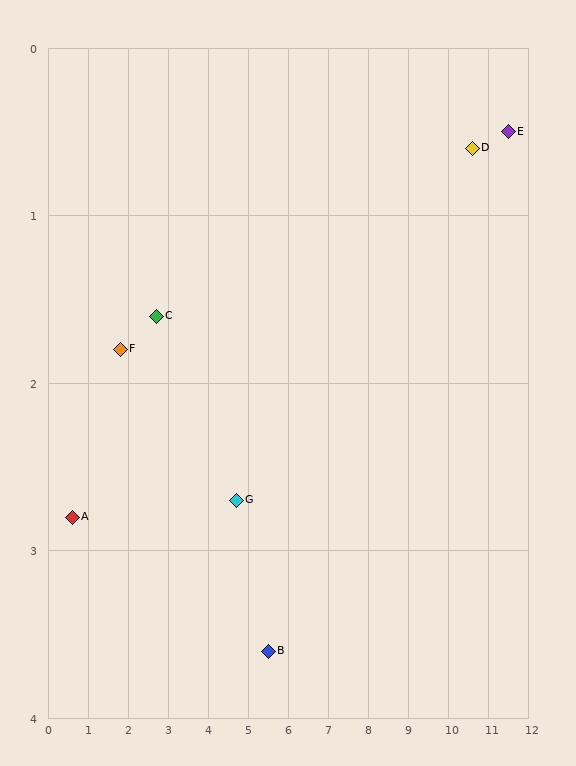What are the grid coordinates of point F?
Point F is at approximately (1.8, 1.8).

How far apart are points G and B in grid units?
Points G and B are about 1.2 grid units apart.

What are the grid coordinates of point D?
Point D is at approximately (10.6, 0.6).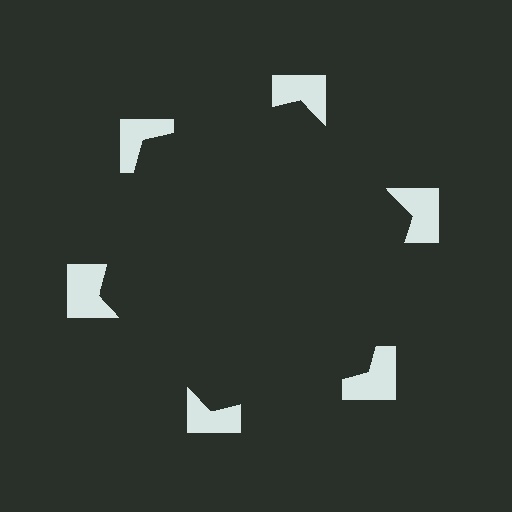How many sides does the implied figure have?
6 sides.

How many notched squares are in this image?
There are 6 — one at each vertex of the illusory hexagon.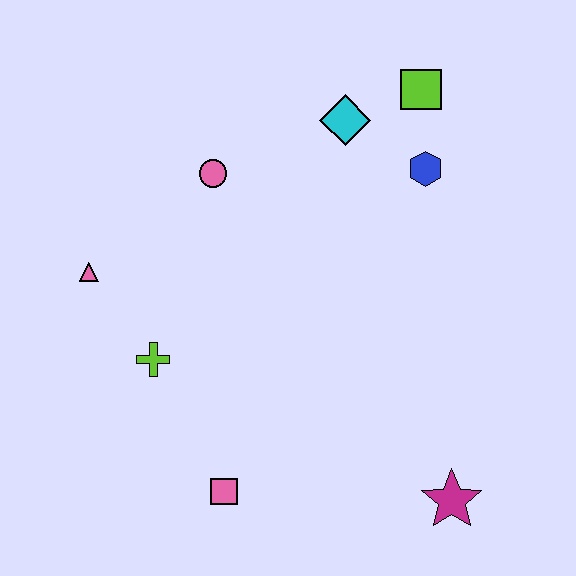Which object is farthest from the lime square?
The pink square is farthest from the lime square.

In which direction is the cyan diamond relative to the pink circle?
The cyan diamond is to the right of the pink circle.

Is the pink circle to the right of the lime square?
No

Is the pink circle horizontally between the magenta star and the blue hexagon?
No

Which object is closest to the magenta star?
The pink square is closest to the magenta star.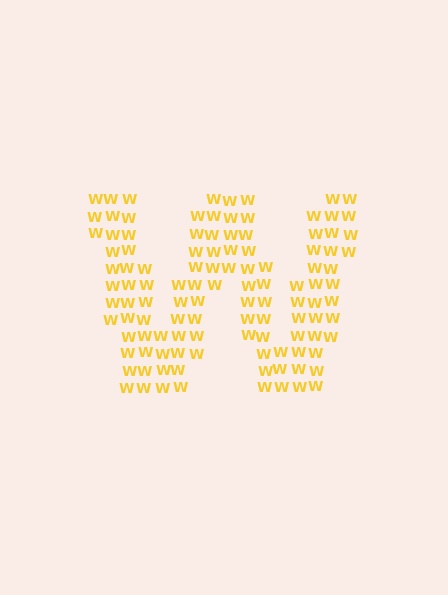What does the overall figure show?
The overall figure shows the letter W.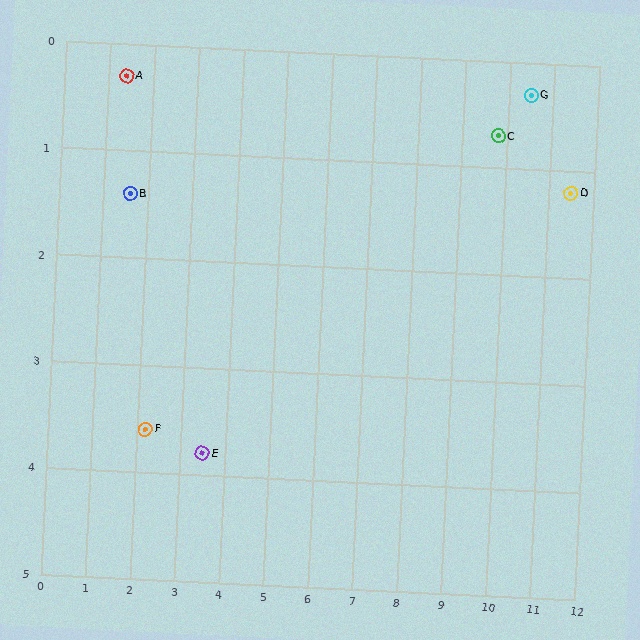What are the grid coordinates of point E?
Point E is at approximately (3.5, 3.8).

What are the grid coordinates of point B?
Point B is at approximately (1.6, 1.4).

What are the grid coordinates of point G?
Point G is at approximately (10.5, 0.3).